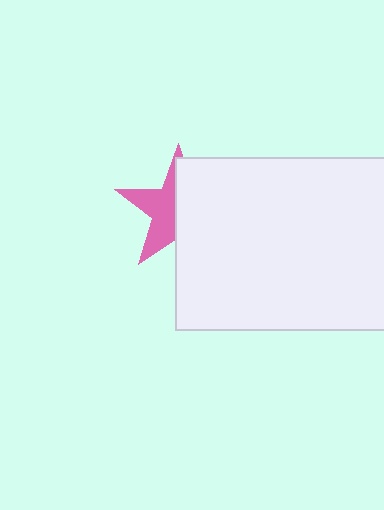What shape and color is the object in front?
The object in front is a white rectangle.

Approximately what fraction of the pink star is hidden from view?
Roughly 53% of the pink star is hidden behind the white rectangle.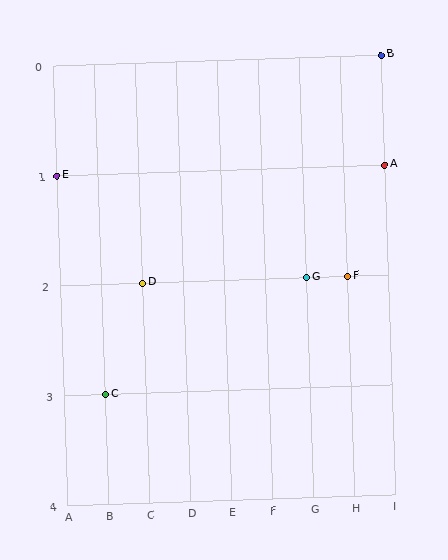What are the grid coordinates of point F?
Point F is at grid coordinates (H, 2).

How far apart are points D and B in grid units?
Points D and B are 6 columns and 2 rows apart (about 6.3 grid units diagonally).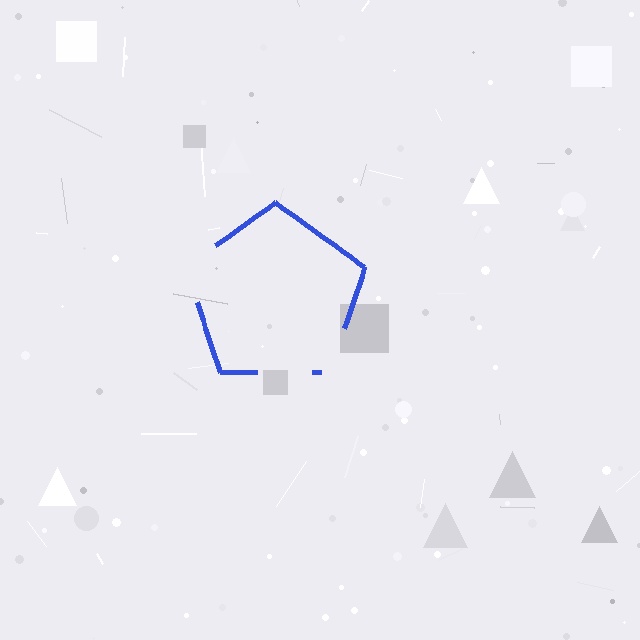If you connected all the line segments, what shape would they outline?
They would outline a pentagon.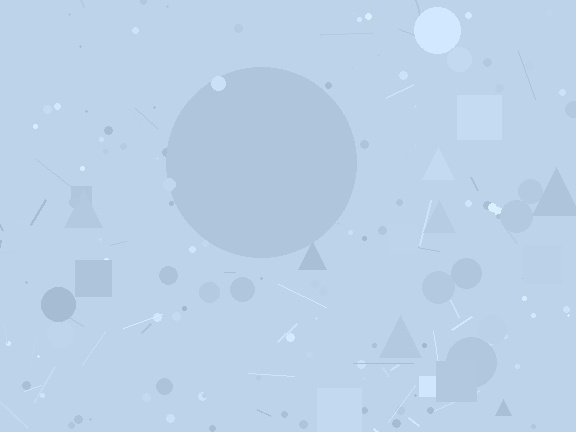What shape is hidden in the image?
A circle is hidden in the image.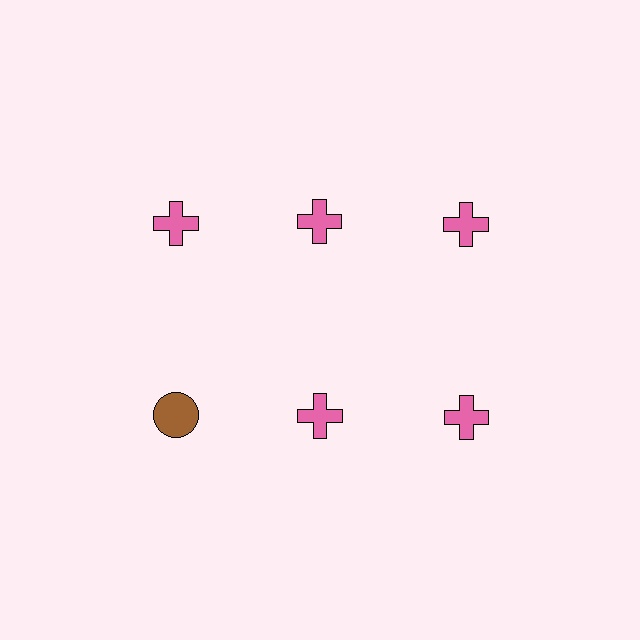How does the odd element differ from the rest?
It differs in both color (brown instead of pink) and shape (circle instead of cross).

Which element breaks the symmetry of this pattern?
The brown circle in the second row, leftmost column breaks the symmetry. All other shapes are pink crosses.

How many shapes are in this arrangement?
There are 6 shapes arranged in a grid pattern.